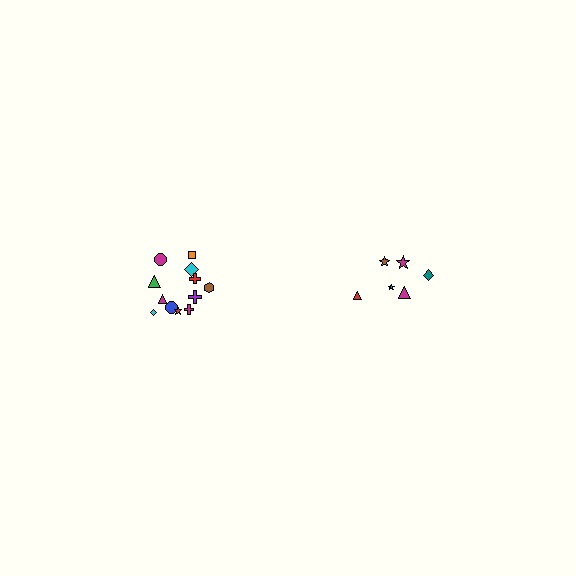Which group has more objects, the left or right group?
The left group.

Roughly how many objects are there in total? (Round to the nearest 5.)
Roughly 20 objects in total.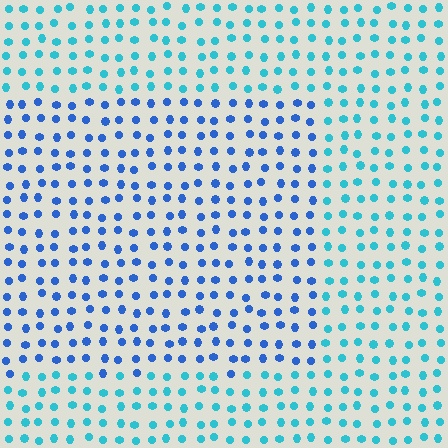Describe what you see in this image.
The image is filled with small cyan elements in a uniform arrangement. A rectangle-shaped region is visible where the elements are tinted to a slightly different hue, forming a subtle color boundary.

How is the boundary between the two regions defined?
The boundary is defined purely by a slight shift in hue (about 35 degrees). Spacing, size, and orientation are identical on both sides.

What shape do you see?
I see a rectangle.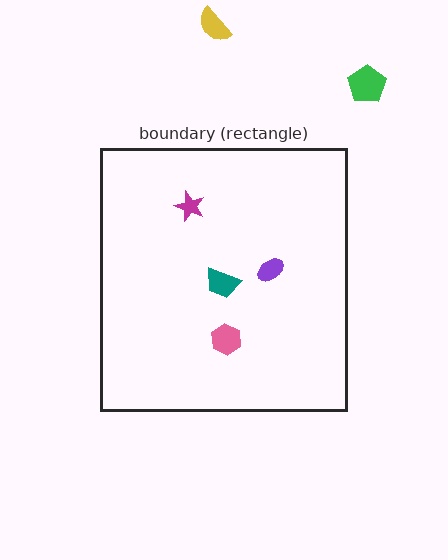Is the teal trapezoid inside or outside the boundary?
Inside.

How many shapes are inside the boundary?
4 inside, 2 outside.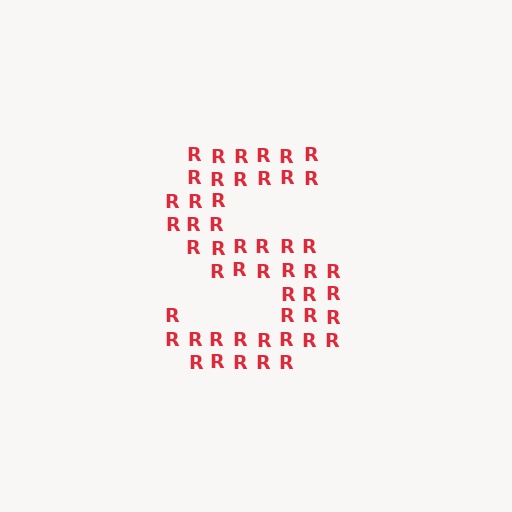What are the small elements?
The small elements are letter R's.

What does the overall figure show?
The overall figure shows the letter S.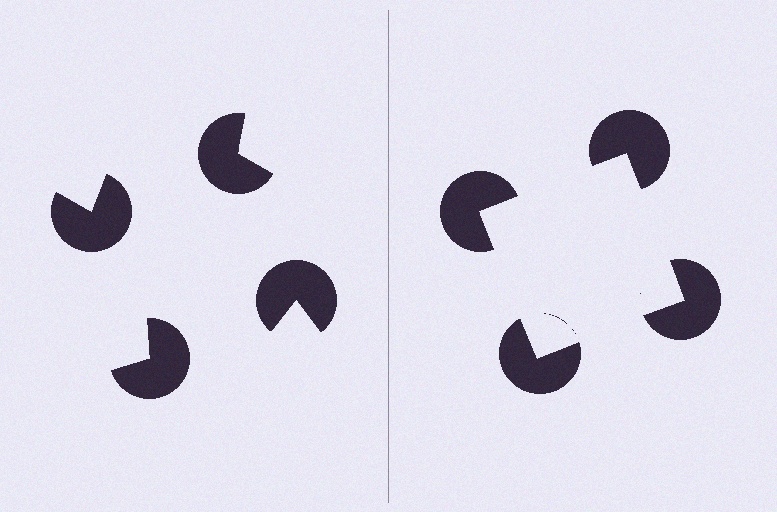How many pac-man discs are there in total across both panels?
8 — 4 on each side.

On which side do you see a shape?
An illusory square appears on the right side. On the left side the wedge cuts are rotated, so no coherent shape forms.